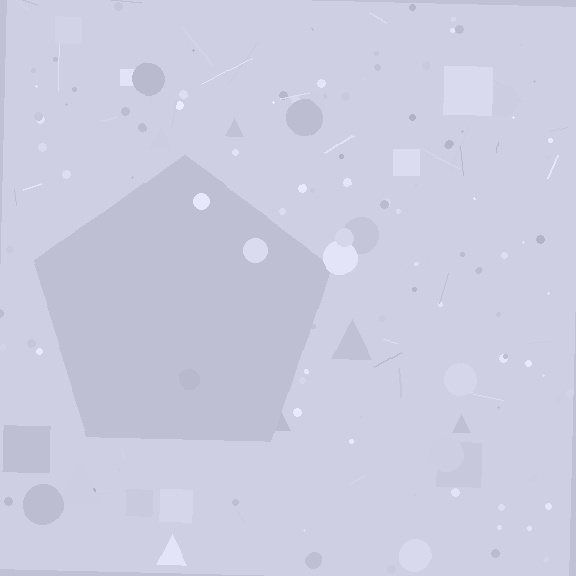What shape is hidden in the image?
A pentagon is hidden in the image.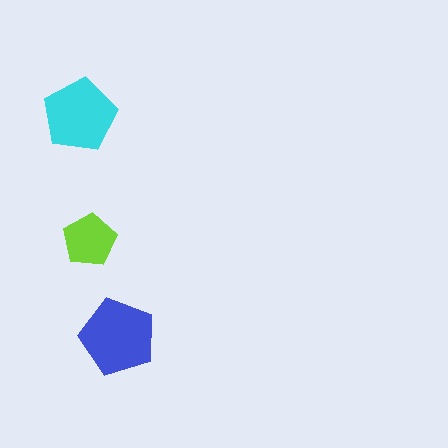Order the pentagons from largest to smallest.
the blue one, the cyan one, the lime one.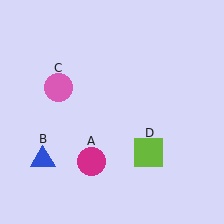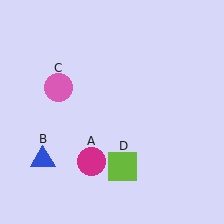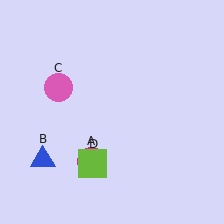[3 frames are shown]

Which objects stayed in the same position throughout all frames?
Magenta circle (object A) and blue triangle (object B) and pink circle (object C) remained stationary.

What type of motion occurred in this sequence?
The lime square (object D) rotated clockwise around the center of the scene.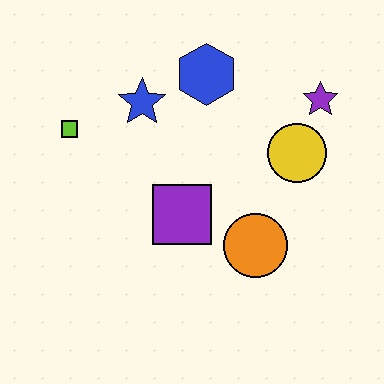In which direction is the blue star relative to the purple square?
The blue star is above the purple square.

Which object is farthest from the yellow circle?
The lime square is farthest from the yellow circle.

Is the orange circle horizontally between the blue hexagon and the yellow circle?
Yes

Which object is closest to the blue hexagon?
The blue star is closest to the blue hexagon.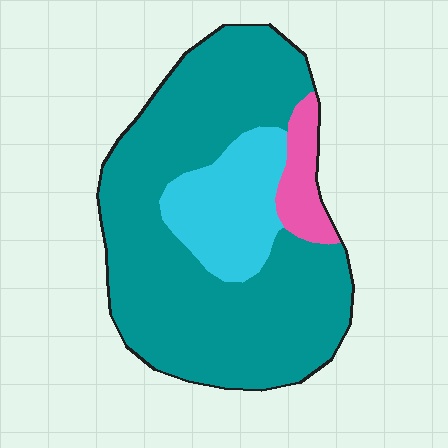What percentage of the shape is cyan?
Cyan covers roughly 20% of the shape.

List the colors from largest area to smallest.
From largest to smallest: teal, cyan, pink.